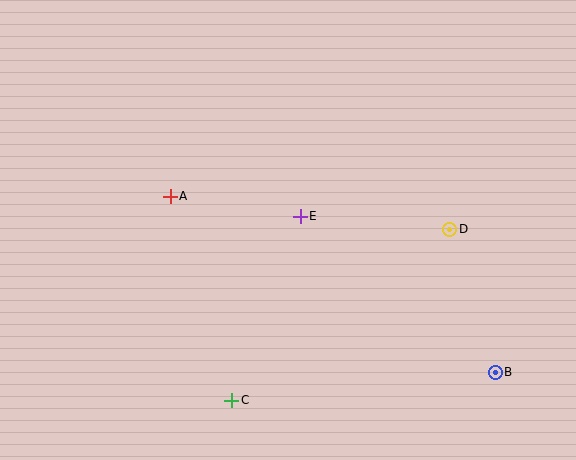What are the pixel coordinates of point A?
Point A is at (170, 196).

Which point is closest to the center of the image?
Point E at (300, 216) is closest to the center.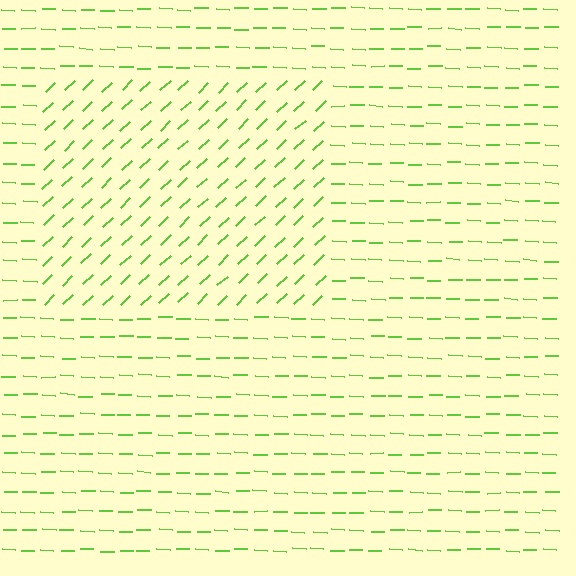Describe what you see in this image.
The image is filled with small lime line segments. A rectangle region in the image has lines oriented differently from the surrounding lines, creating a visible texture boundary.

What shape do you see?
I see a rectangle.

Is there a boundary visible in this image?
Yes, there is a texture boundary formed by a change in line orientation.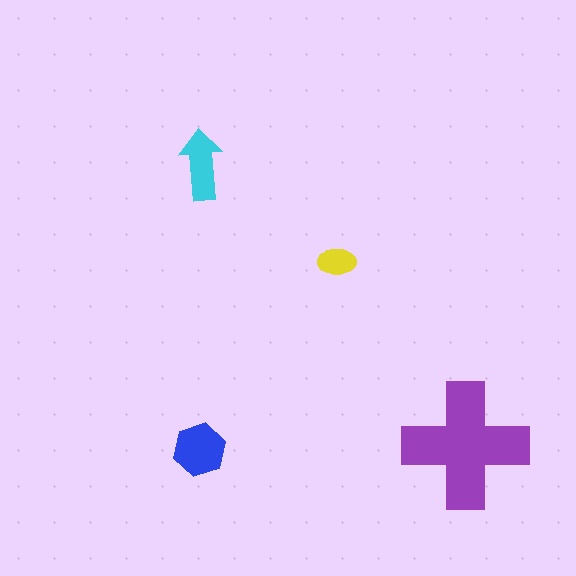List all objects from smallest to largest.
The yellow ellipse, the cyan arrow, the blue hexagon, the purple cross.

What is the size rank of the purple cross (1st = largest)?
1st.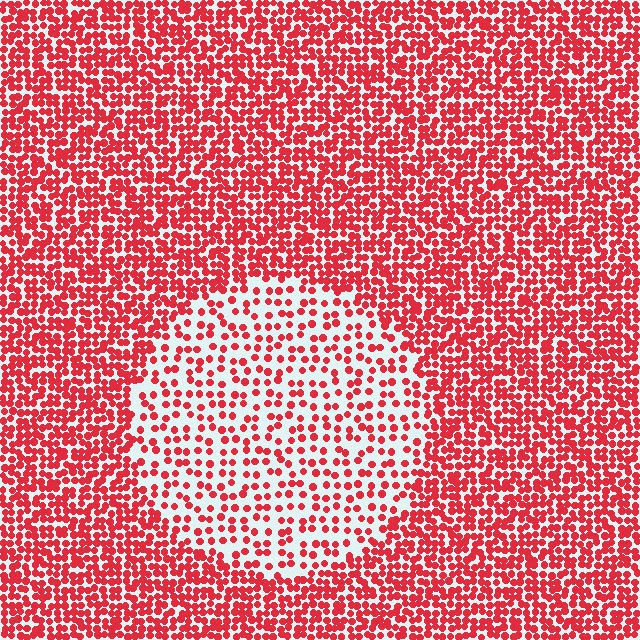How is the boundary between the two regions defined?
The boundary is defined by a change in element density (approximately 2.2x ratio). All elements are the same color, size, and shape.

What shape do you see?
I see a circle.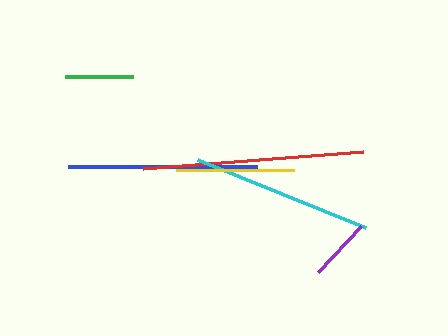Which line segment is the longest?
The red line is the longest at approximately 221 pixels.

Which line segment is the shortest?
The purple line is the shortest at approximately 62 pixels.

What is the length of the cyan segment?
The cyan segment is approximately 182 pixels long.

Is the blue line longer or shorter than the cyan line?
The blue line is longer than the cyan line.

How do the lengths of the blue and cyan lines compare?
The blue and cyan lines are approximately the same length.